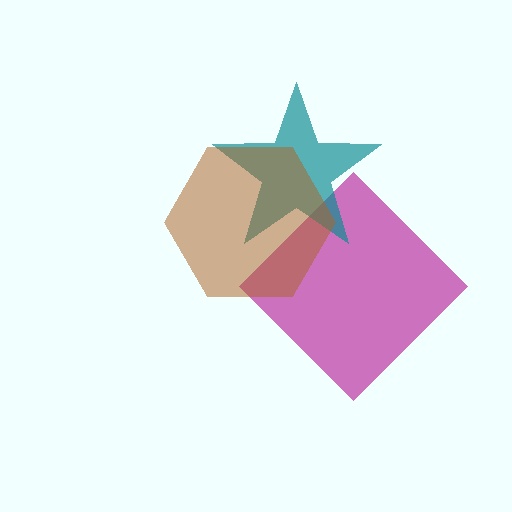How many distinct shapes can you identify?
There are 3 distinct shapes: a magenta diamond, a teal star, a brown hexagon.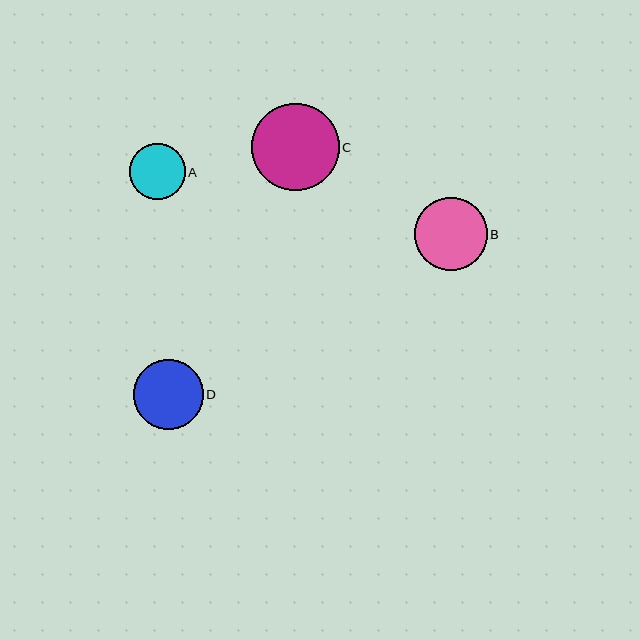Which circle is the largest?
Circle C is the largest with a size of approximately 88 pixels.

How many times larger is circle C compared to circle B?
Circle C is approximately 1.2 times the size of circle B.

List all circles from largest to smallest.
From largest to smallest: C, B, D, A.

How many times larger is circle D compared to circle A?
Circle D is approximately 1.3 times the size of circle A.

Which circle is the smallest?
Circle A is the smallest with a size of approximately 56 pixels.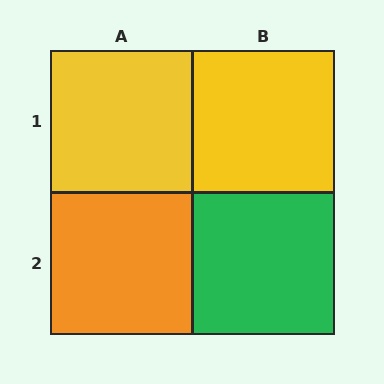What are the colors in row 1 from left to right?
Yellow, yellow.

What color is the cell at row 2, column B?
Green.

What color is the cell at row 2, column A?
Orange.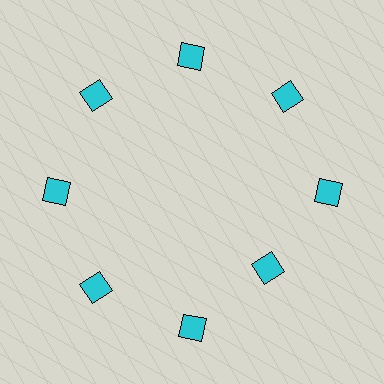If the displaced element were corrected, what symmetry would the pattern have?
It would have 8-fold rotational symmetry — the pattern would map onto itself every 45 degrees.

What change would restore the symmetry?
The symmetry would be restored by moving it outward, back onto the ring so that all 8 squares sit at equal angles and equal distance from the center.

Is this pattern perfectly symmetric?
No. The 8 cyan squares are arranged in a ring, but one element near the 4 o'clock position is pulled inward toward the center, breaking the 8-fold rotational symmetry.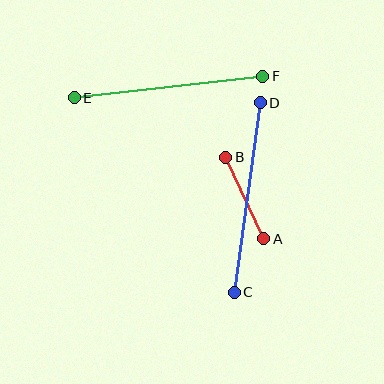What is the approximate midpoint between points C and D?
The midpoint is at approximately (247, 198) pixels.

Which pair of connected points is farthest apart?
Points C and D are farthest apart.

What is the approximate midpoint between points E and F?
The midpoint is at approximately (169, 87) pixels.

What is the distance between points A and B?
The distance is approximately 90 pixels.